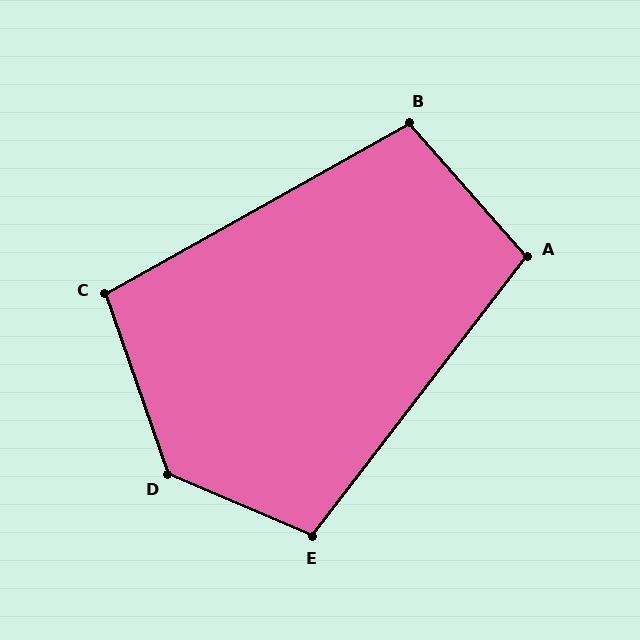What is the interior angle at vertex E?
Approximately 104 degrees (obtuse).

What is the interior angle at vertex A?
Approximately 101 degrees (obtuse).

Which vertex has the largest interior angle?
D, at approximately 132 degrees.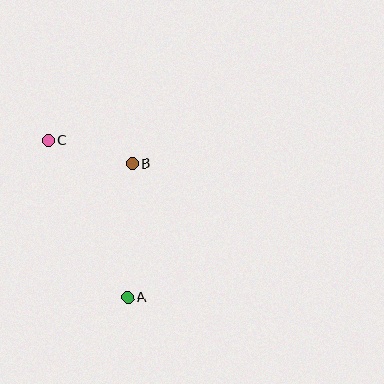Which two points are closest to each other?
Points B and C are closest to each other.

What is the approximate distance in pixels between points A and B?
The distance between A and B is approximately 134 pixels.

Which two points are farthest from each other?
Points A and C are farthest from each other.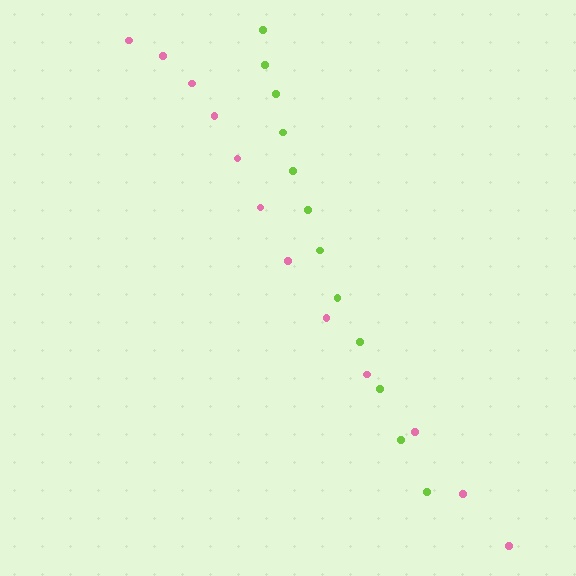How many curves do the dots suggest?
There are 2 distinct paths.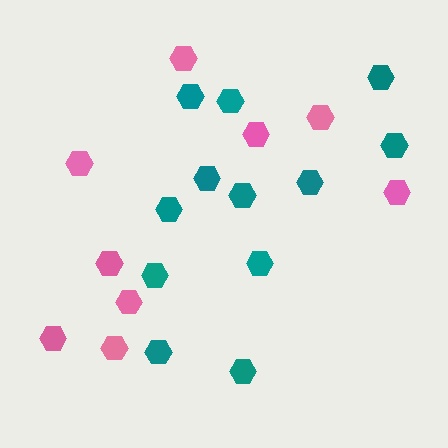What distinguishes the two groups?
There are 2 groups: one group of teal hexagons (12) and one group of pink hexagons (9).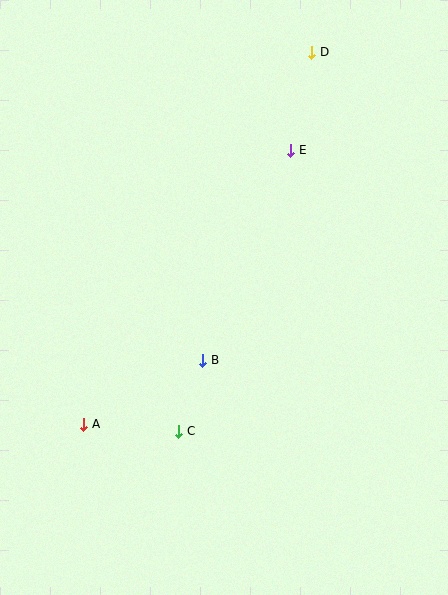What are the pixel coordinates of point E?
Point E is at (291, 150).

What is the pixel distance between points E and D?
The distance between E and D is 100 pixels.